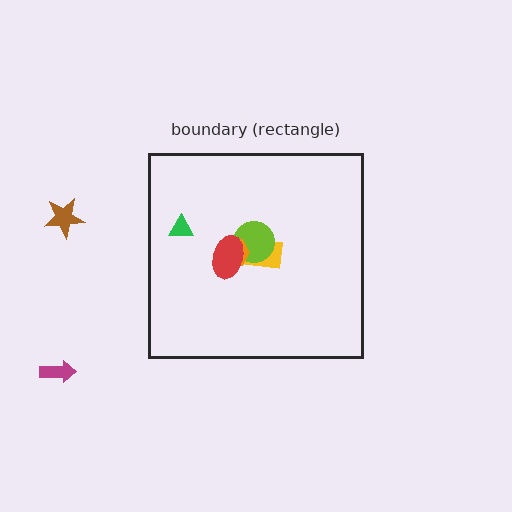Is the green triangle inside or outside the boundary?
Inside.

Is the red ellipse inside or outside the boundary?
Inside.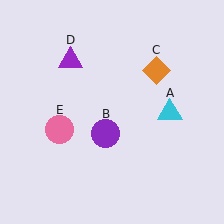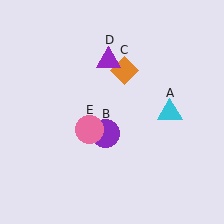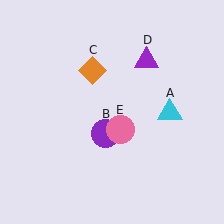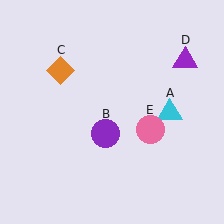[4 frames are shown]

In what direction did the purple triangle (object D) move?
The purple triangle (object D) moved right.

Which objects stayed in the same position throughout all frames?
Cyan triangle (object A) and purple circle (object B) remained stationary.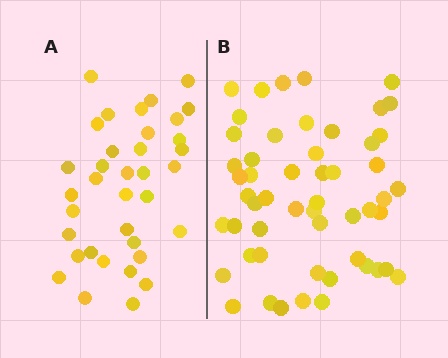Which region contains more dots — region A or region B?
Region B (the right region) has more dots.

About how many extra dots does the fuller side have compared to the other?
Region B has approximately 15 more dots than region A.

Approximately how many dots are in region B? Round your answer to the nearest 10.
About 50 dots. (The exact count is 53, which rounds to 50.)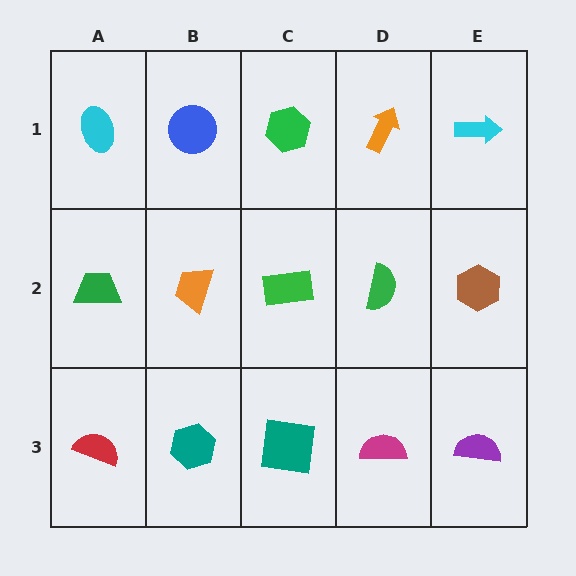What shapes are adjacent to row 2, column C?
A green hexagon (row 1, column C), a teal square (row 3, column C), an orange trapezoid (row 2, column B), a green semicircle (row 2, column D).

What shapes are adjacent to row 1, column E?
A brown hexagon (row 2, column E), an orange arrow (row 1, column D).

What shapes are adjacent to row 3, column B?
An orange trapezoid (row 2, column B), a red semicircle (row 3, column A), a teal square (row 3, column C).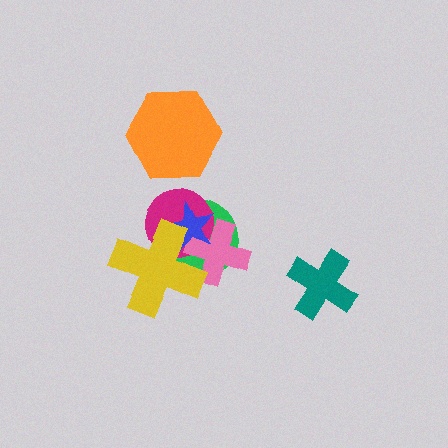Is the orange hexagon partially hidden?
No, no other shape covers it.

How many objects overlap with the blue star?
4 objects overlap with the blue star.